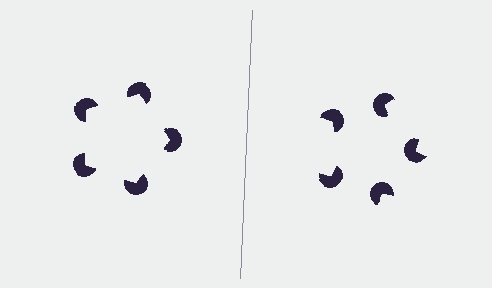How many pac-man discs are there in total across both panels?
10 — 5 on each side.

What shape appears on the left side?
An illusory pentagon.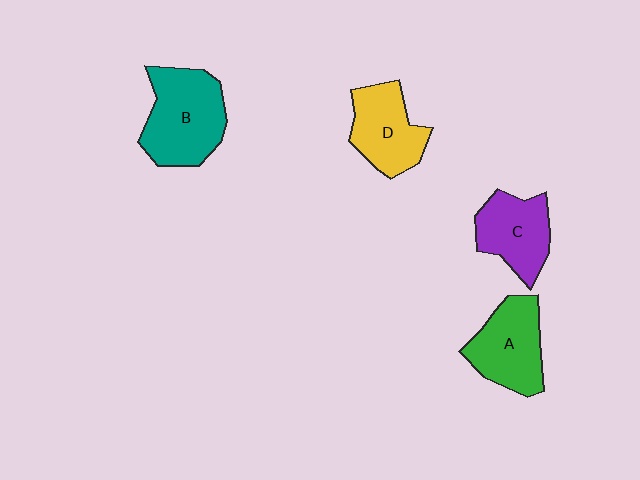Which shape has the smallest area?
Shape C (purple).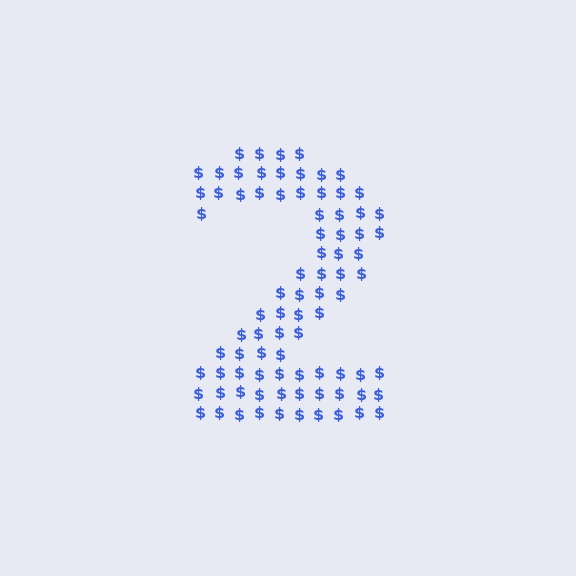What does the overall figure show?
The overall figure shows the digit 2.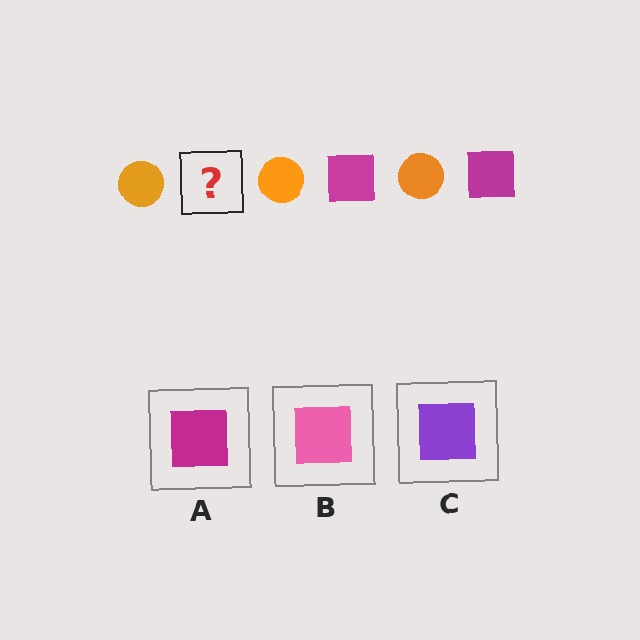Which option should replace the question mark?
Option A.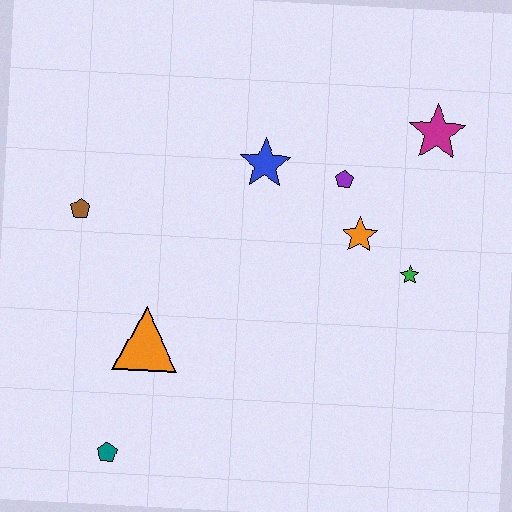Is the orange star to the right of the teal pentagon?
Yes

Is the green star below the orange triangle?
No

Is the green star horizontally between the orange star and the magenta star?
Yes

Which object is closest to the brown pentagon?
The orange triangle is closest to the brown pentagon.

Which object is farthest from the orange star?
The teal pentagon is farthest from the orange star.